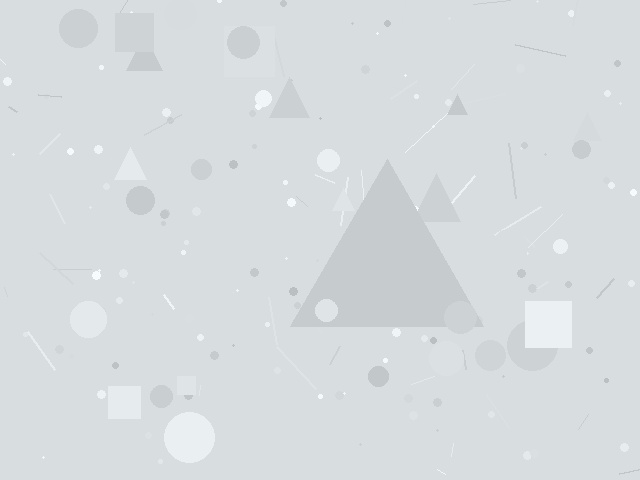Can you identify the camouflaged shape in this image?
The camouflaged shape is a triangle.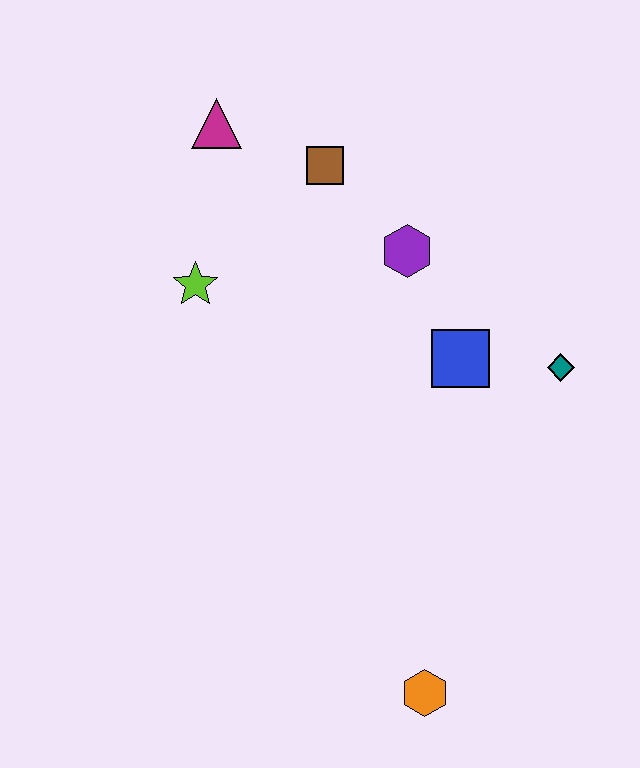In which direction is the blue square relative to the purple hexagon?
The blue square is below the purple hexagon.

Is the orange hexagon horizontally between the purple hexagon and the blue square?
Yes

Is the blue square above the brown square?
No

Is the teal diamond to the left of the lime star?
No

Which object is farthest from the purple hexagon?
The orange hexagon is farthest from the purple hexagon.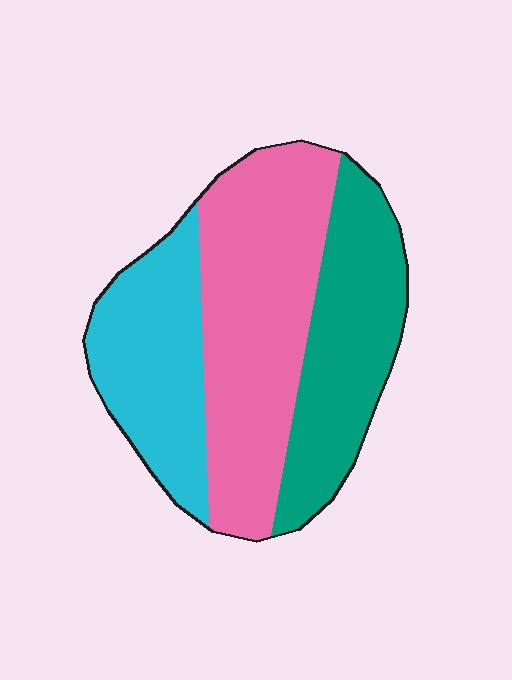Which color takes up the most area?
Pink, at roughly 45%.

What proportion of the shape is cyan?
Cyan covers 27% of the shape.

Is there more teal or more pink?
Pink.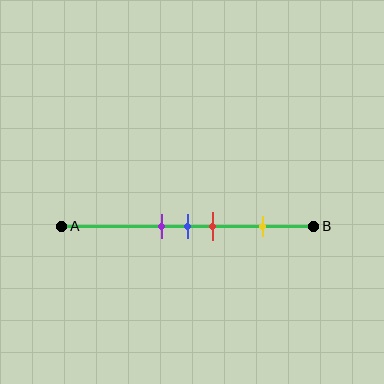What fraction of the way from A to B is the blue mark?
The blue mark is approximately 50% (0.5) of the way from A to B.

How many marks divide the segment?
There are 4 marks dividing the segment.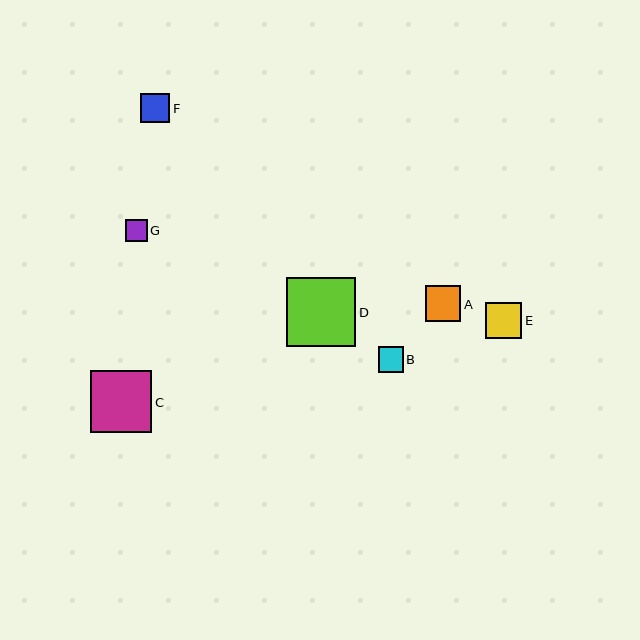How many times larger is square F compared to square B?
Square F is approximately 1.2 times the size of square B.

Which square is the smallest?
Square G is the smallest with a size of approximately 21 pixels.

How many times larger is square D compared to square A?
Square D is approximately 2.0 times the size of square A.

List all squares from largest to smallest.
From largest to smallest: D, C, E, A, F, B, G.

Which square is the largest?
Square D is the largest with a size of approximately 69 pixels.